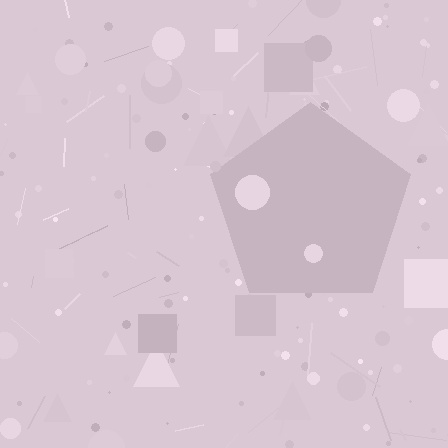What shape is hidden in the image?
A pentagon is hidden in the image.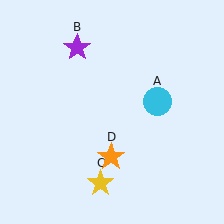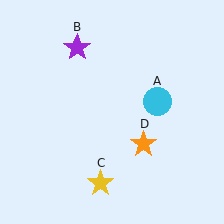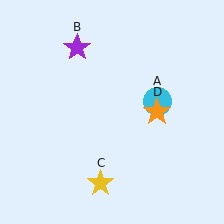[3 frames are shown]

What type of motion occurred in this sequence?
The orange star (object D) rotated counterclockwise around the center of the scene.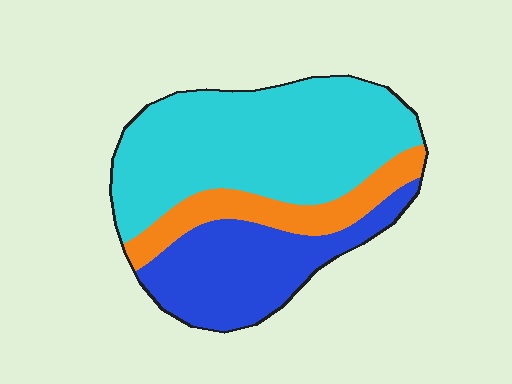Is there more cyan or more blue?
Cyan.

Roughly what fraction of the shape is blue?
Blue covers around 30% of the shape.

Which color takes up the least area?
Orange, at roughly 15%.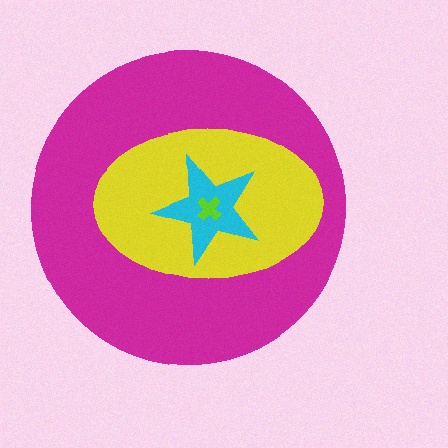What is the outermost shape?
The magenta circle.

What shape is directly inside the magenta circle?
The yellow ellipse.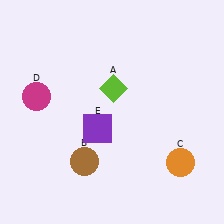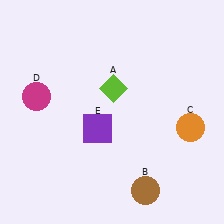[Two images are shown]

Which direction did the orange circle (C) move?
The orange circle (C) moved up.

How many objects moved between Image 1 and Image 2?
2 objects moved between the two images.